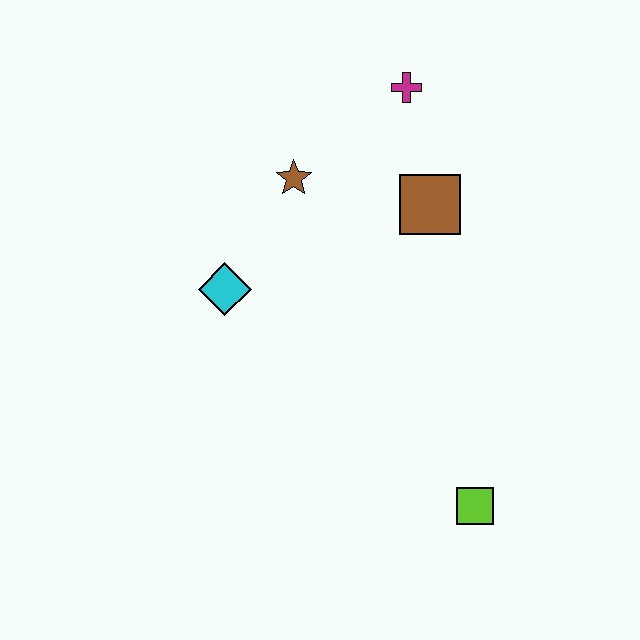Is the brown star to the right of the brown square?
No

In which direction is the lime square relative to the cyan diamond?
The lime square is to the right of the cyan diamond.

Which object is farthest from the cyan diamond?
The lime square is farthest from the cyan diamond.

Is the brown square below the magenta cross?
Yes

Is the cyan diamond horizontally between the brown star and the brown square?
No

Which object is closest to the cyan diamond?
The brown star is closest to the cyan diamond.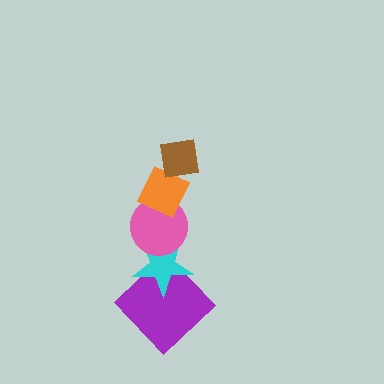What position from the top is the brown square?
The brown square is 1st from the top.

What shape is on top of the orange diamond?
The brown square is on top of the orange diamond.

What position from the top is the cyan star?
The cyan star is 4th from the top.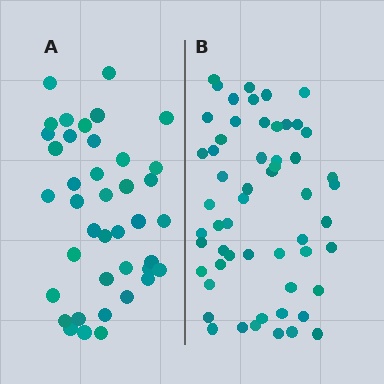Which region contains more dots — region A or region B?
Region B (the right region) has more dots.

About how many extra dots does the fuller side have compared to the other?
Region B has approximately 15 more dots than region A.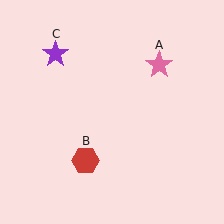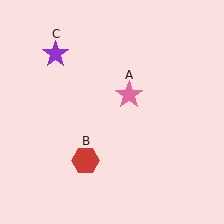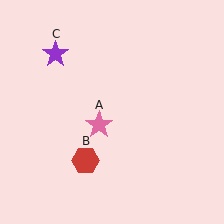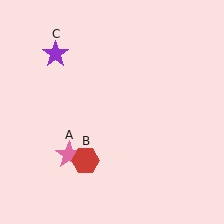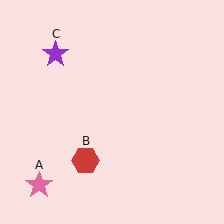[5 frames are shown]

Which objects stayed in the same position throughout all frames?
Red hexagon (object B) and purple star (object C) remained stationary.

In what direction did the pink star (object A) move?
The pink star (object A) moved down and to the left.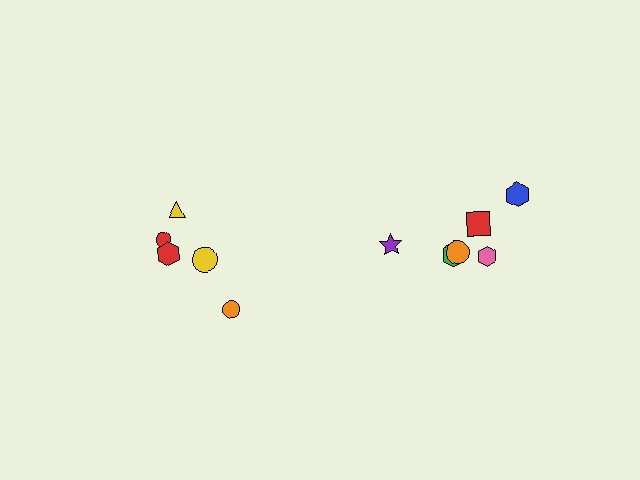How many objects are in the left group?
There are 5 objects.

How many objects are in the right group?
There are 7 objects.